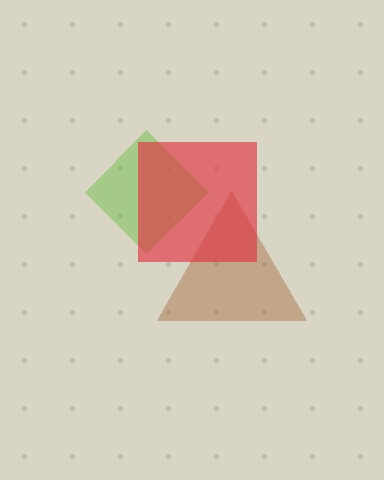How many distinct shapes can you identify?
There are 3 distinct shapes: a lime diamond, a brown triangle, a red square.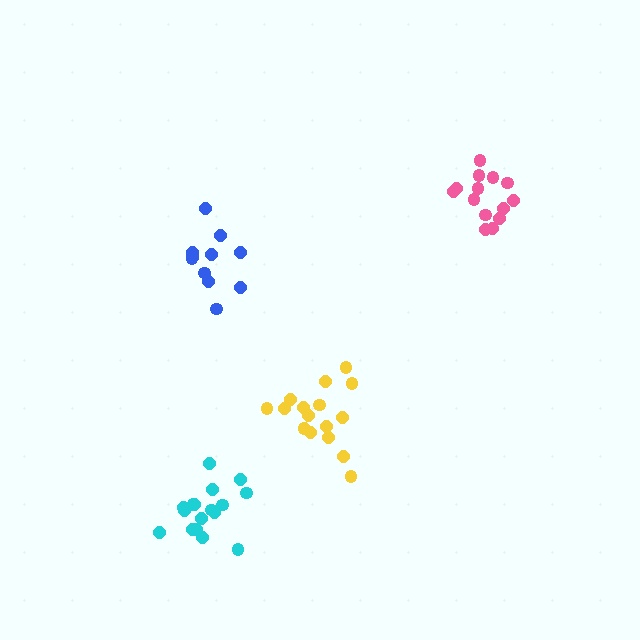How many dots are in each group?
Group 1: 17 dots, Group 2: 11 dots, Group 3: 17 dots, Group 4: 14 dots (59 total).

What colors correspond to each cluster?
The clusters are colored: yellow, blue, cyan, pink.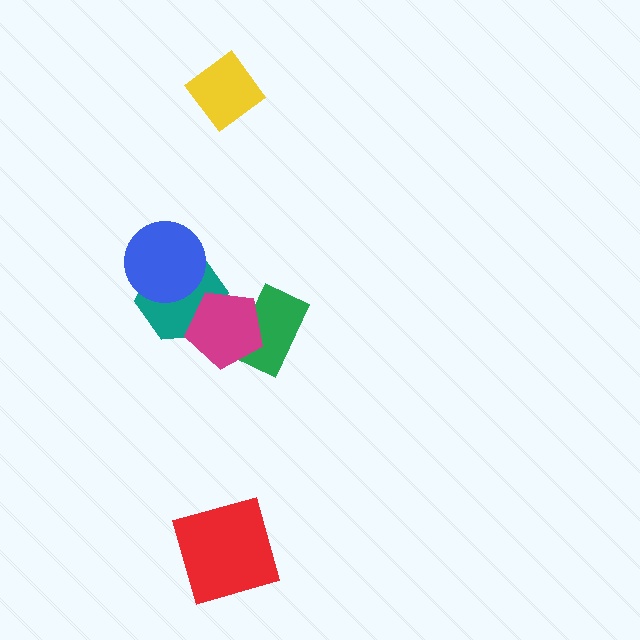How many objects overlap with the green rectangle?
1 object overlaps with the green rectangle.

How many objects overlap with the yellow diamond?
0 objects overlap with the yellow diamond.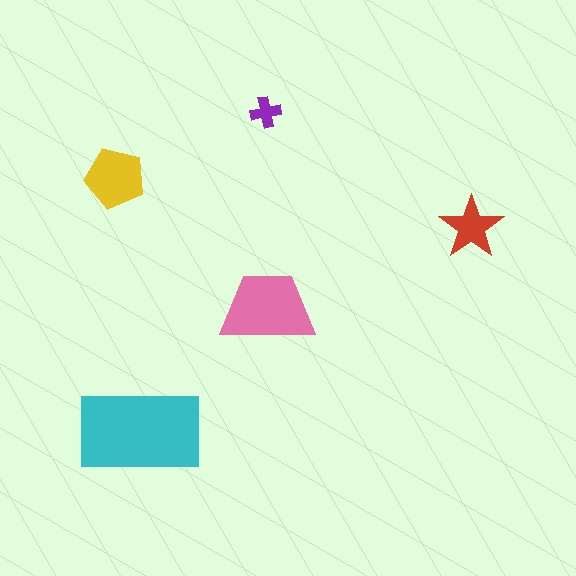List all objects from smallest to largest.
The purple cross, the red star, the yellow pentagon, the pink trapezoid, the cyan rectangle.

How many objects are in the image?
There are 5 objects in the image.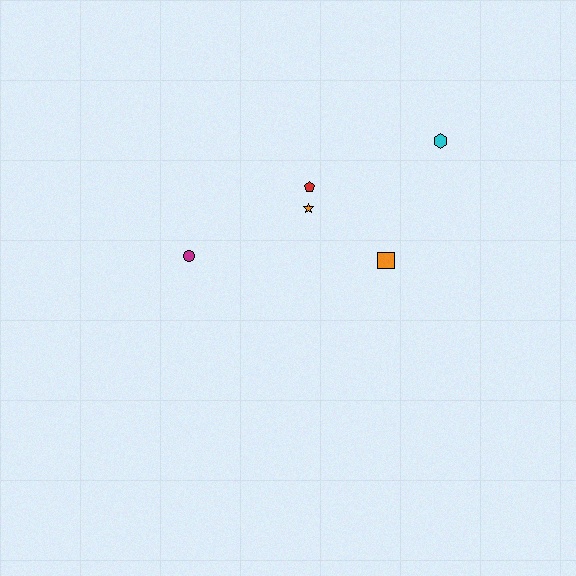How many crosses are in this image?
There are no crosses.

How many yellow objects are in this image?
There are no yellow objects.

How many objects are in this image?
There are 5 objects.